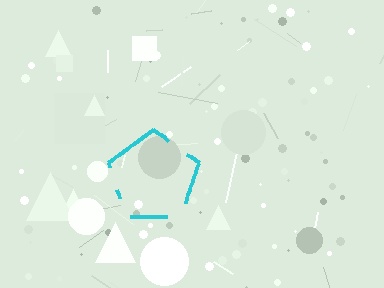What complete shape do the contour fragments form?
The contour fragments form a pentagon.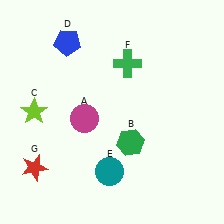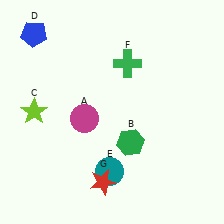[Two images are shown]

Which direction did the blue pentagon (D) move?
The blue pentagon (D) moved left.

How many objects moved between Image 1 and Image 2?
2 objects moved between the two images.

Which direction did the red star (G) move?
The red star (G) moved right.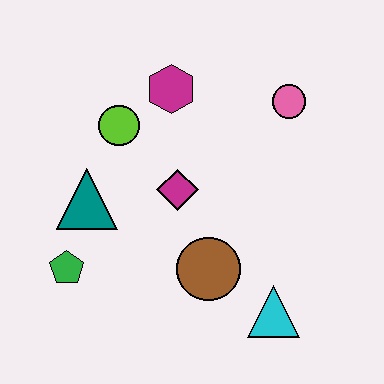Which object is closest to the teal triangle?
The green pentagon is closest to the teal triangle.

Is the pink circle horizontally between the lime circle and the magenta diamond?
No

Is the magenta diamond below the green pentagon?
No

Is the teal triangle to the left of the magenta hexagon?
Yes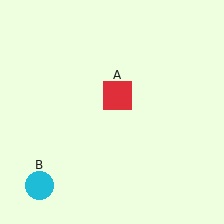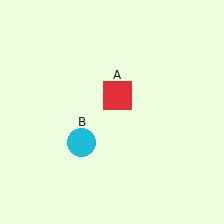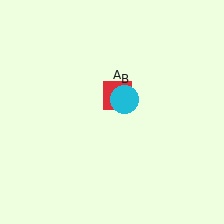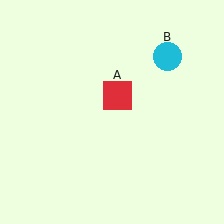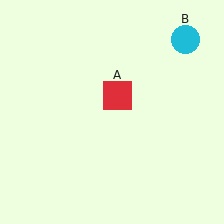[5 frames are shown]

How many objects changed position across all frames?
1 object changed position: cyan circle (object B).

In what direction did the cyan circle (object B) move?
The cyan circle (object B) moved up and to the right.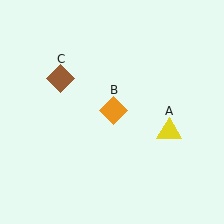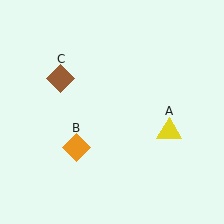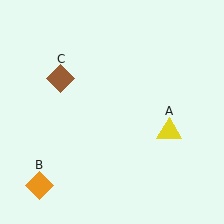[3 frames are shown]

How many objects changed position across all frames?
1 object changed position: orange diamond (object B).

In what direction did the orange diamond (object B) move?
The orange diamond (object B) moved down and to the left.